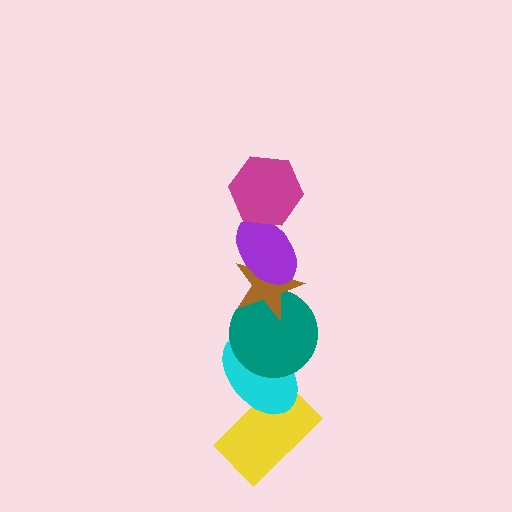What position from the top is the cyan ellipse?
The cyan ellipse is 5th from the top.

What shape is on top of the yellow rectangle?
The cyan ellipse is on top of the yellow rectangle.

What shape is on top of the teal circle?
The brown star is on top of the teal circle.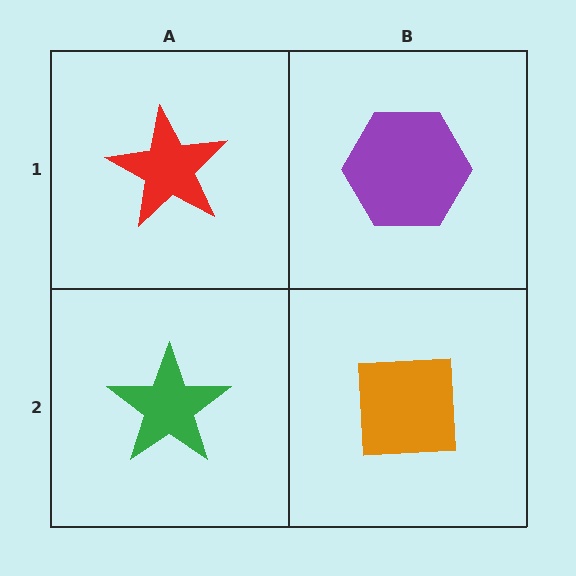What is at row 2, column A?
A green star.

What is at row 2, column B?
An orange square.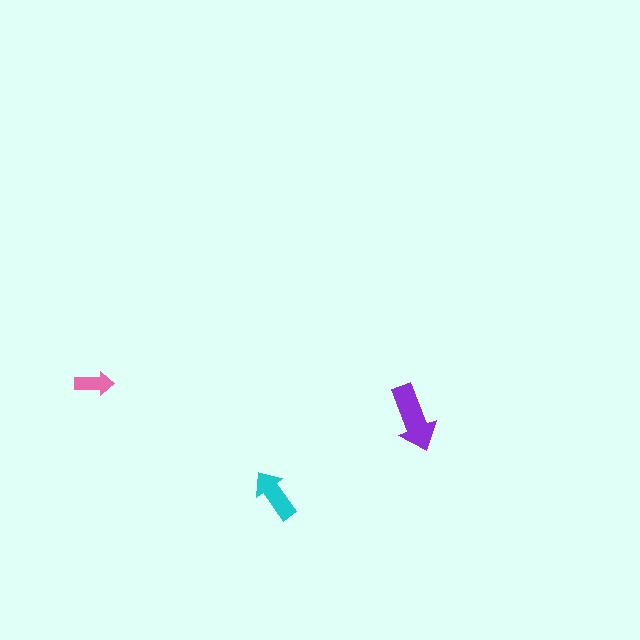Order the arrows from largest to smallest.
the purple one, the cyan one, the pink one.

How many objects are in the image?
There are 3 objects in the image.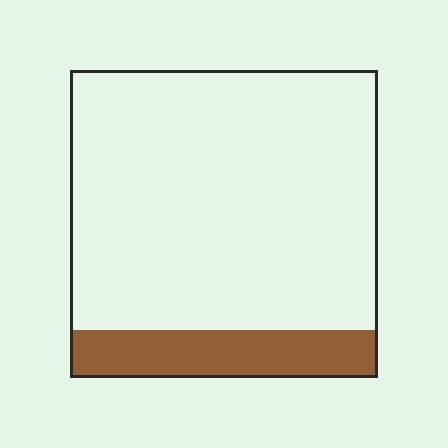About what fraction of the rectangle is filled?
About one sixth (1/6).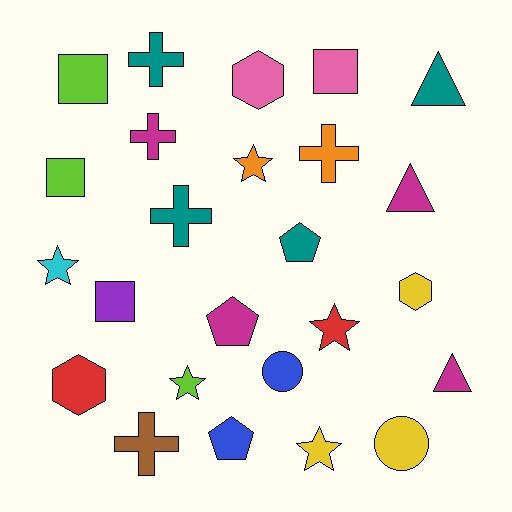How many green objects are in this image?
There are no green objects.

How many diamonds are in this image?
There are no diamonds.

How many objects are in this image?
There are 25 objects.